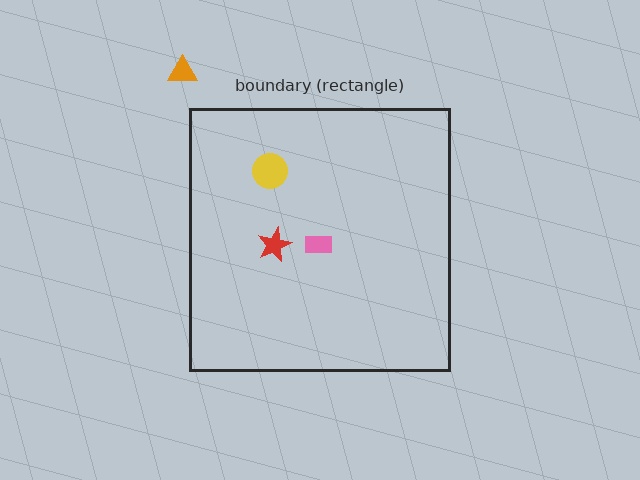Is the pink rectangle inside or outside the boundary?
Inside.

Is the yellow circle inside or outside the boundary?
Inside.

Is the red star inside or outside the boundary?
Inside.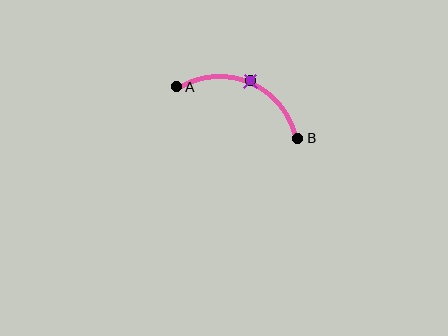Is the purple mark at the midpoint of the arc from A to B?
Yes. The purple mark lies on the arc at equal arc-length from both A and B — it is the arc midpoint.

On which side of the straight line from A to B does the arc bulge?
The arc bulges above the straight line connecting A and B.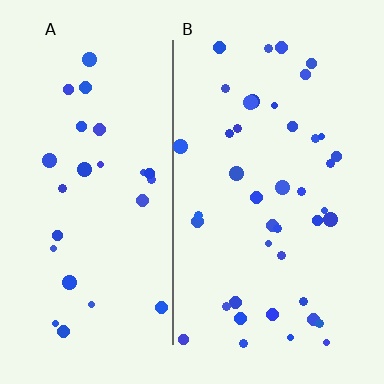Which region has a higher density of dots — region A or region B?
B (the right).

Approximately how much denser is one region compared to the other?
Approximately 1.6× — region B over region A.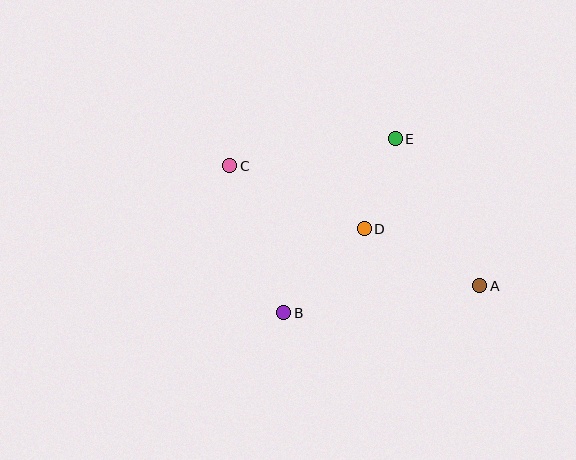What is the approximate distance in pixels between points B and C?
The distance between B and C is approximately 157 pixels.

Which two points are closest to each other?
Points D and E are closest to each other.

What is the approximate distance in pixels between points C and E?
The distance between C and E is approximately 168 pixels.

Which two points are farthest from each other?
Points A and C are farthest from each other.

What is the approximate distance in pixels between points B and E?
The distance between B and E is approximately 207 pixels.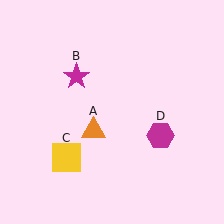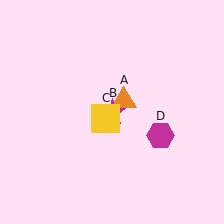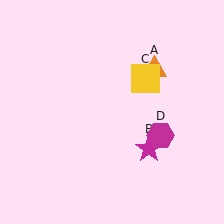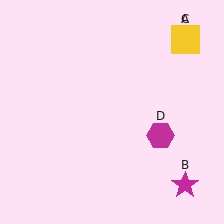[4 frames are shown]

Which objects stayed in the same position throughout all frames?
Magenta hexagon (object D) remained stationary.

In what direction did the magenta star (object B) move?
The magenta star (object B) moved down and to the right.